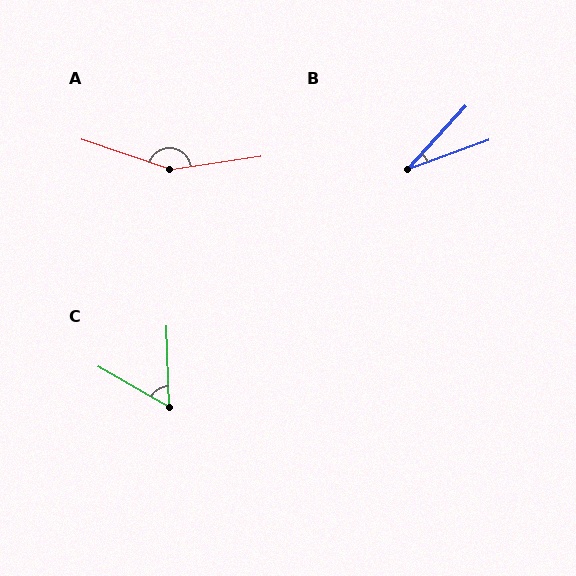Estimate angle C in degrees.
Approximately 58 degrees.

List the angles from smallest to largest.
B (27°), C (58°), A (153°).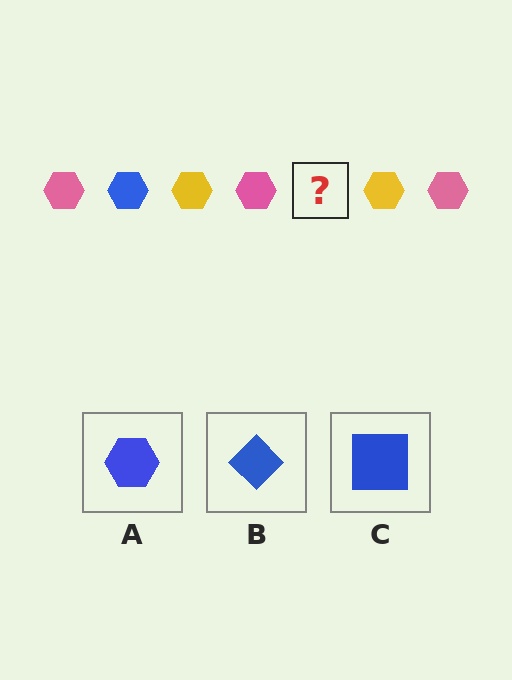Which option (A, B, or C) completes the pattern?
A.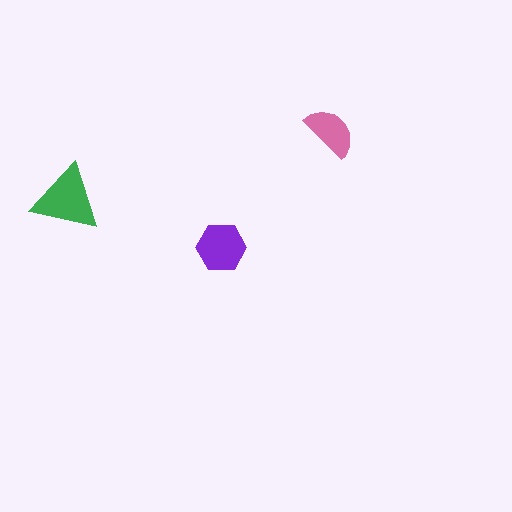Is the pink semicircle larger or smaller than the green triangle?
Smaller.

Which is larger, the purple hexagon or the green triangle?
The green triangle.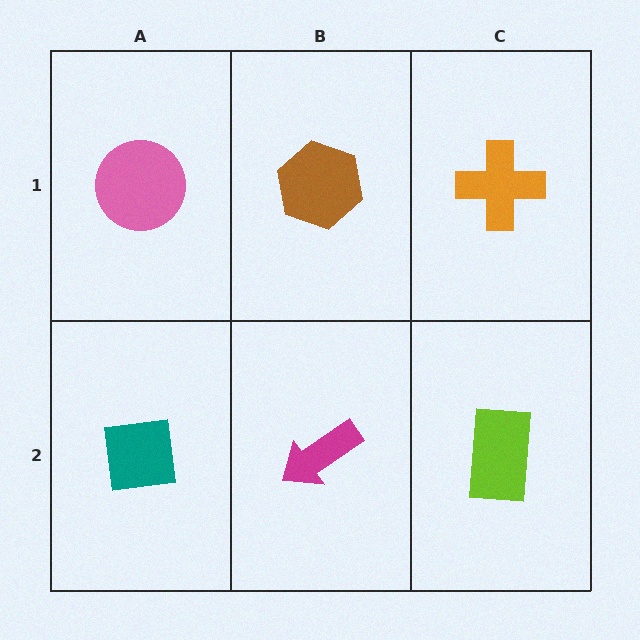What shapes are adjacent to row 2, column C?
An orange cross (row 1, column C), a magenta arrow (row 2, column B).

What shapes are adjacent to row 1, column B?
A magenta arrow (row 2, column B), a pink circle (row 1, column A), an orange cross (row 1, column C).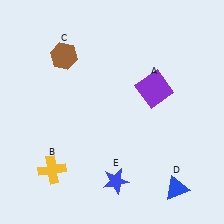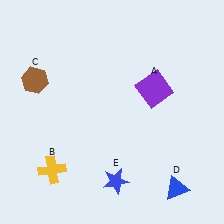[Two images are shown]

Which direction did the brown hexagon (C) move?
The brown hexagon (C) moved left.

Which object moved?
The brown hexagon (C) moved left.